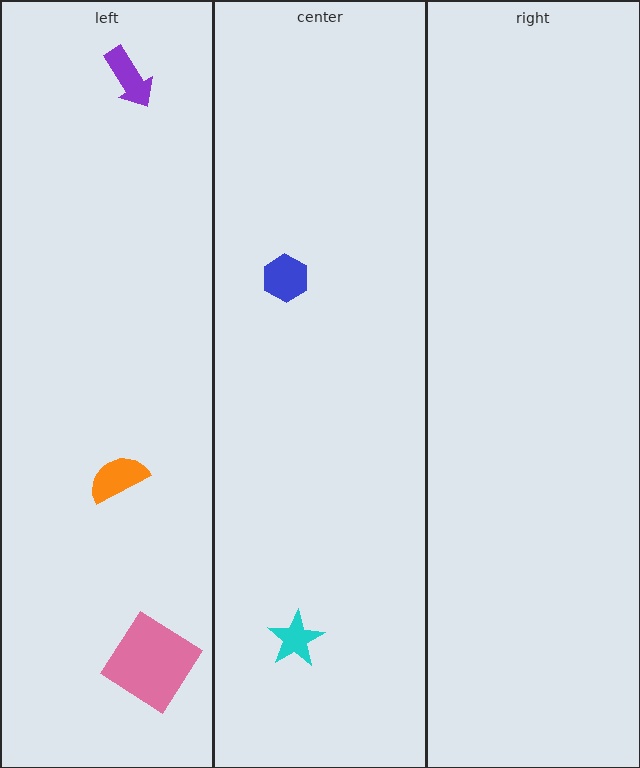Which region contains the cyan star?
The center region.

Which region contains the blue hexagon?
The center region.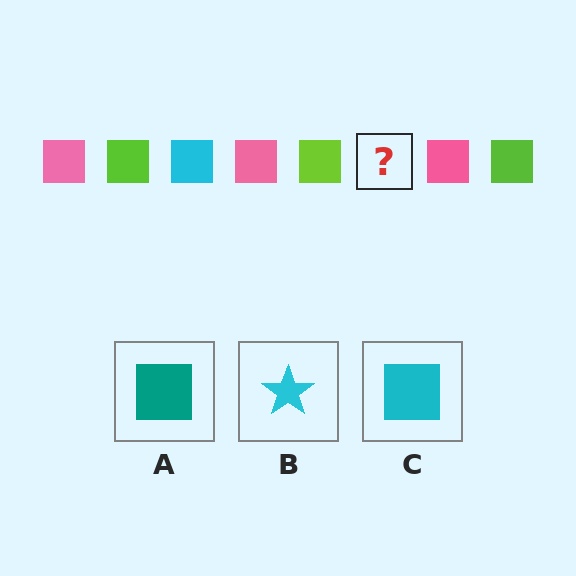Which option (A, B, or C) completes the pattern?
C.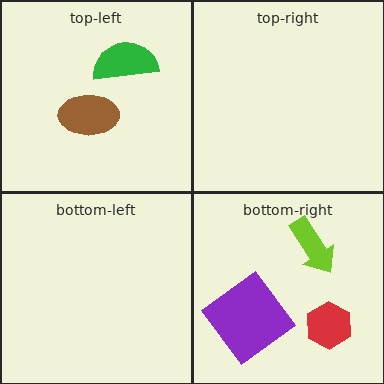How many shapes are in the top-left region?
2.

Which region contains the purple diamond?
The bottom-right region.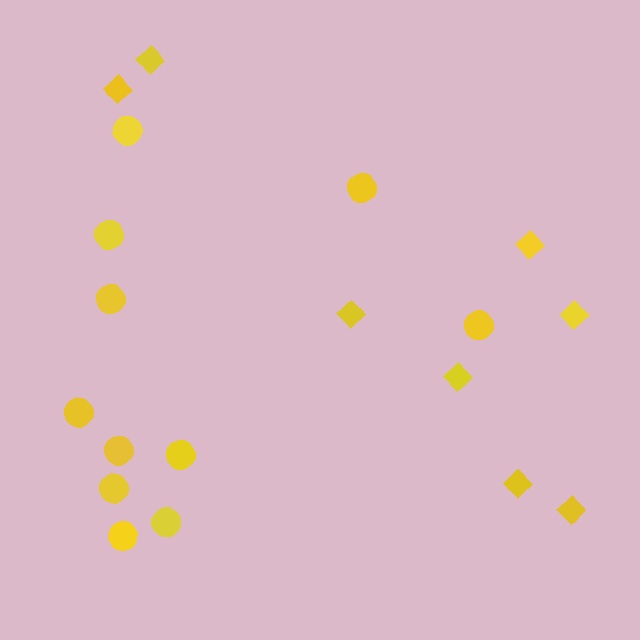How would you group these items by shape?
There are 2 groups: one group of circles (11) and one group of diamonds (8).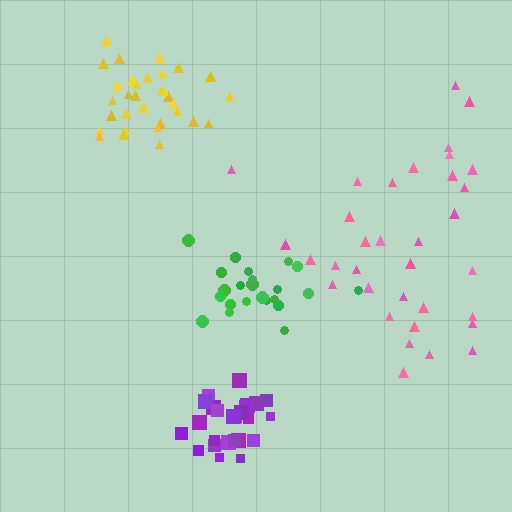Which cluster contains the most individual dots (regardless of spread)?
Pink (34).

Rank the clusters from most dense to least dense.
purple, yellow, green, pink.